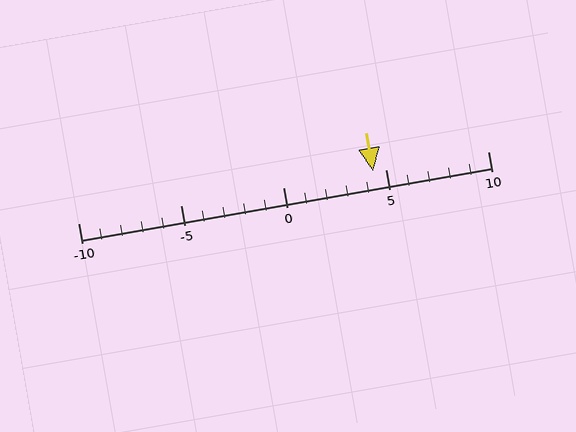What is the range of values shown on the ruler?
The ruler shows values from -10 to 10.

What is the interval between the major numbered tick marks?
The major tick marks are spaced 5 units apart.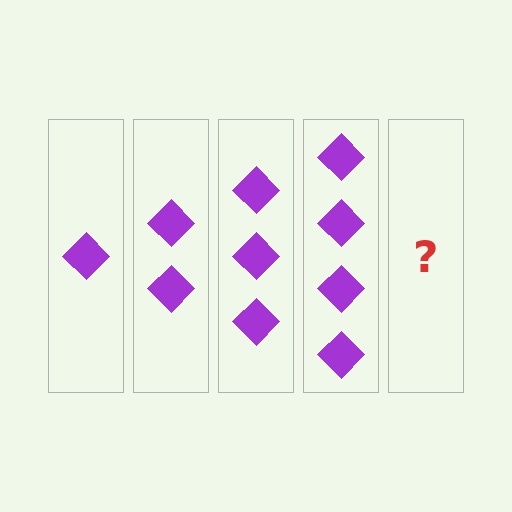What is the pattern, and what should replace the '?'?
The pattern is that each step adds one more diamond. The '?' should be 5 diamonds.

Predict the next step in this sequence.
The next step is 5 diamonds.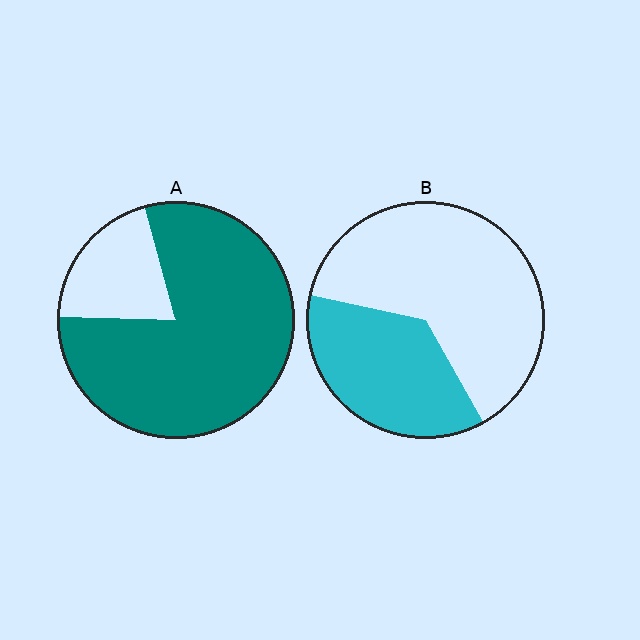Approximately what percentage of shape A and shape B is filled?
A is approximately 80% and B is approximately 35%.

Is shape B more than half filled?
No.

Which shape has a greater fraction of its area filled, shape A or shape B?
Shape A.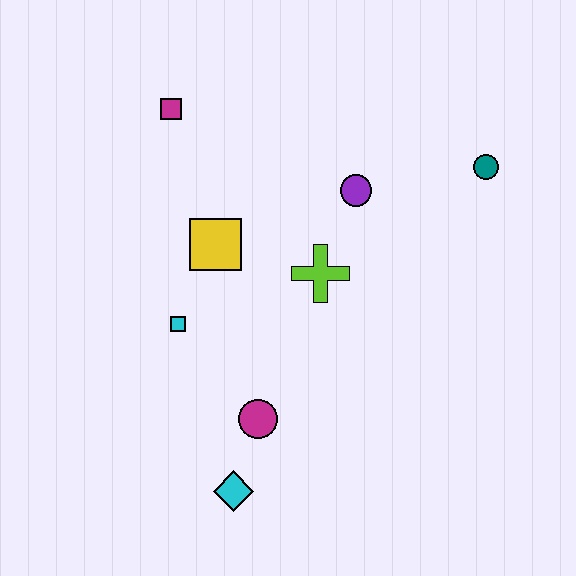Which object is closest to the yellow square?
The cyan square is closest to the yellow square.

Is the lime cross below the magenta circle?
No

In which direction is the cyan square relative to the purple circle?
The cyan square is to the left of the purple circle.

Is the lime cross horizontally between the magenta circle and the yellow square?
No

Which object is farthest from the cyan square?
The teal circle is farthest from the cyan square.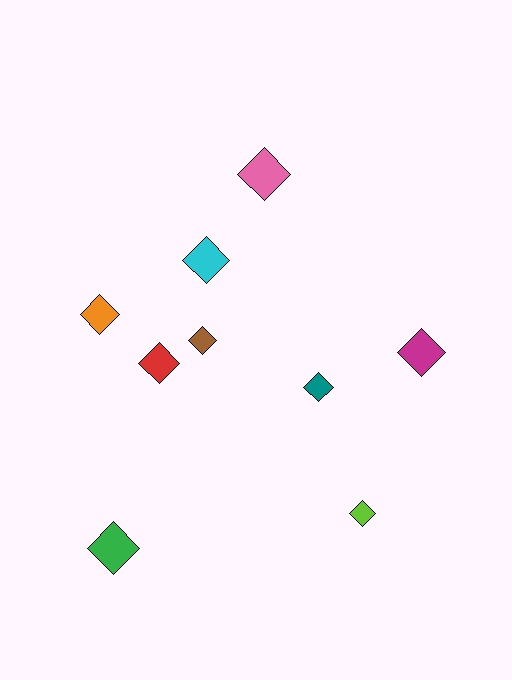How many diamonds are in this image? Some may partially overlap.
There are 9 diamonds.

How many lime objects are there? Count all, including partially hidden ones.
There is 1 lime object.